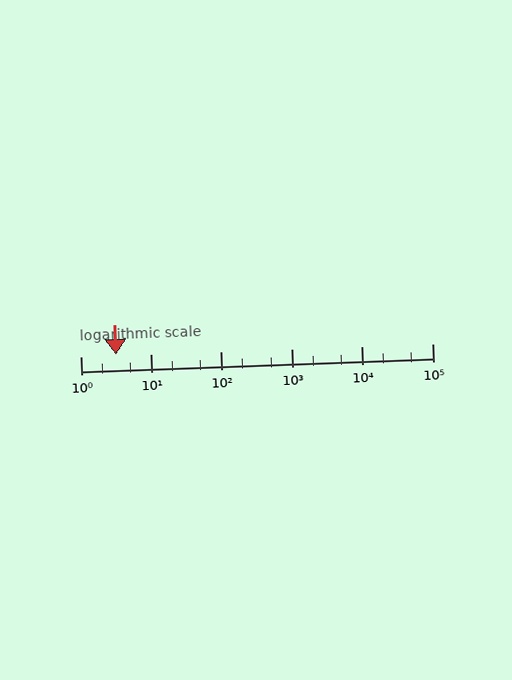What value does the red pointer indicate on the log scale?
The pointer indicates approximately 3.2.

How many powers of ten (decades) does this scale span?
The scale spans 5 decades, from 1 to 100000.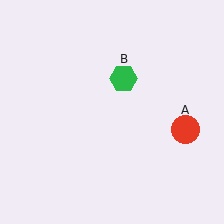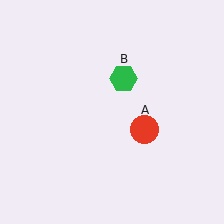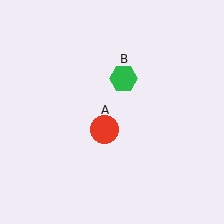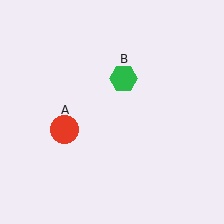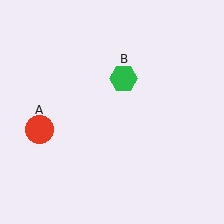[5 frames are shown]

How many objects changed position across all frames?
1 object changed position: red circle (object A).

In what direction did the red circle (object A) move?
The red circle (object A) moved left.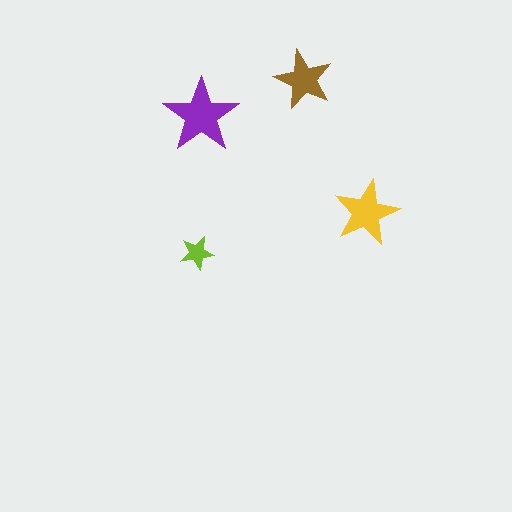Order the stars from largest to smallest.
the purple one, the yellow one, the brown one, the lime one.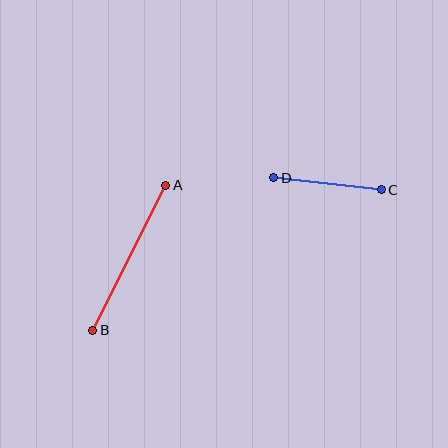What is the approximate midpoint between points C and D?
The midpoint is at approximately (328, 184) pixels.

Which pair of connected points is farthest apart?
Points A and B are farthest apart.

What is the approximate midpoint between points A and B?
The midpoint is at approximately (129, 258) pixels.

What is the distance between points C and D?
The distance is approximately 108 pixels.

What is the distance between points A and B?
The distance is approximately 162 pixels.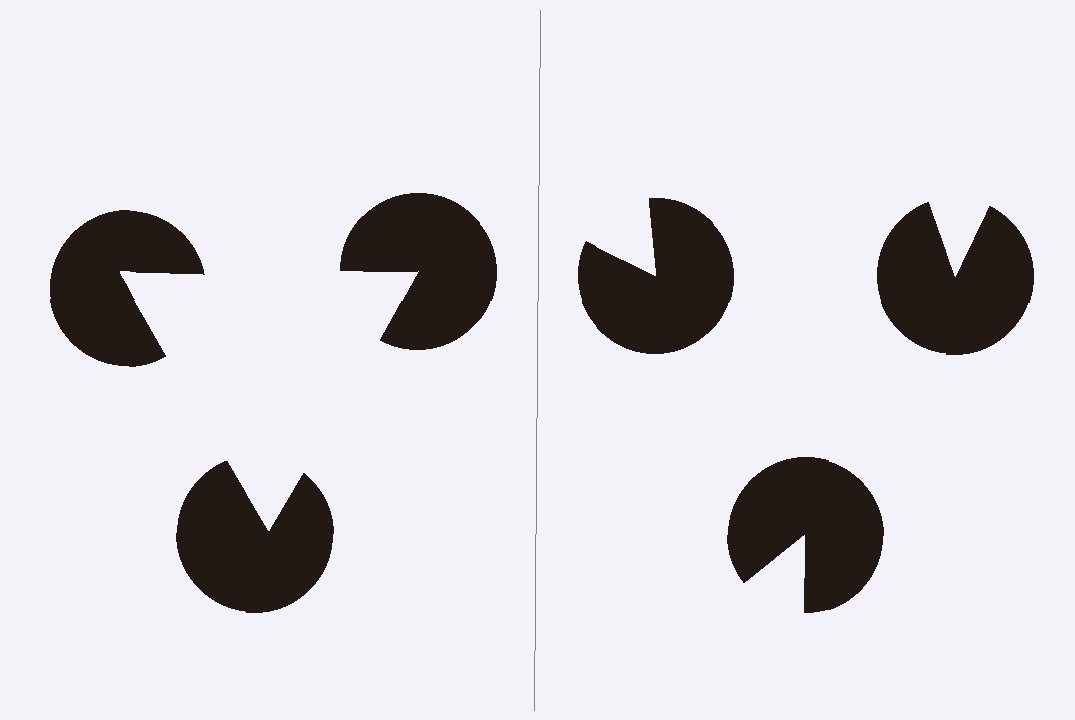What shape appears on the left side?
An illusory triangle.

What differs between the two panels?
The pac-man discs are positioned identically on both sides; only the wedge orientations differ. On the left they align to a triangle; on the right they are misaligned.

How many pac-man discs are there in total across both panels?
6 — 3 on each side.